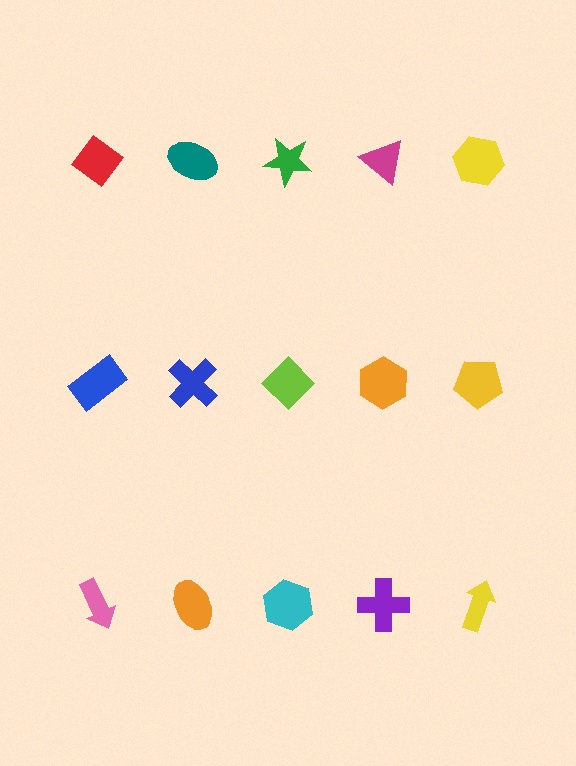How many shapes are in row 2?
5 shapes.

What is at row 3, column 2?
An orange ellipse.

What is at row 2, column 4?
An orange hexagon.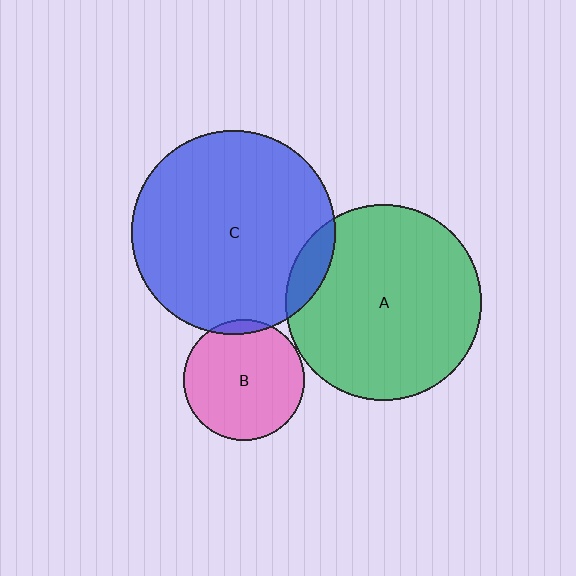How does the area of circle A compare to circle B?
Approximately 2.7 times.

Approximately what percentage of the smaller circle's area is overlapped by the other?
Approximately 5%.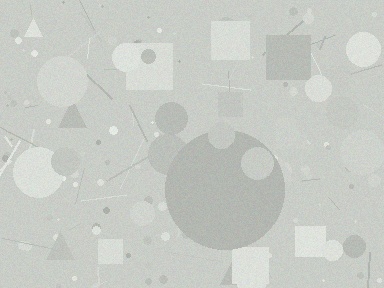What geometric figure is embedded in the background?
A circle is embedded in the background.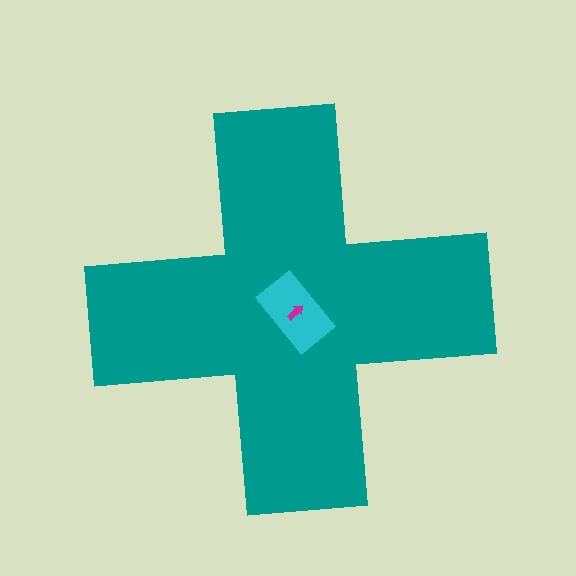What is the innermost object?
The magenta arrow.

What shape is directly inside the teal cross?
The cyan rectangle.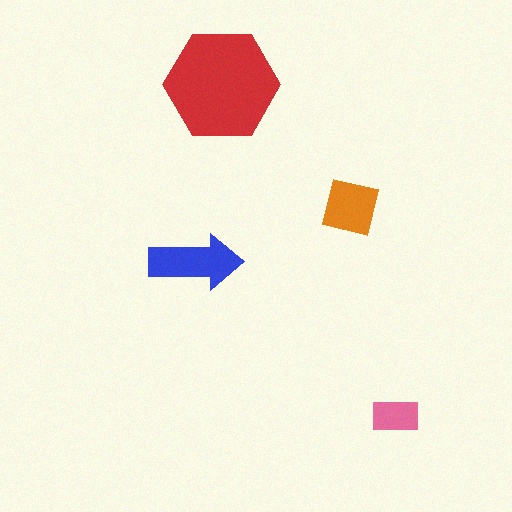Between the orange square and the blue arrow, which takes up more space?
The blue arrow.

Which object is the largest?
The red hexagon.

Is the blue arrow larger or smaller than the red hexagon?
Smaller.